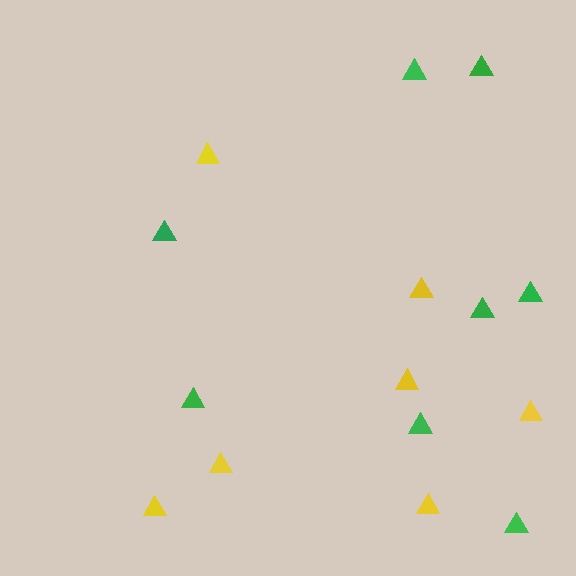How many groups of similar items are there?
There are 2 groups: one group of green triangles (8) and one group of yellow triangles (7).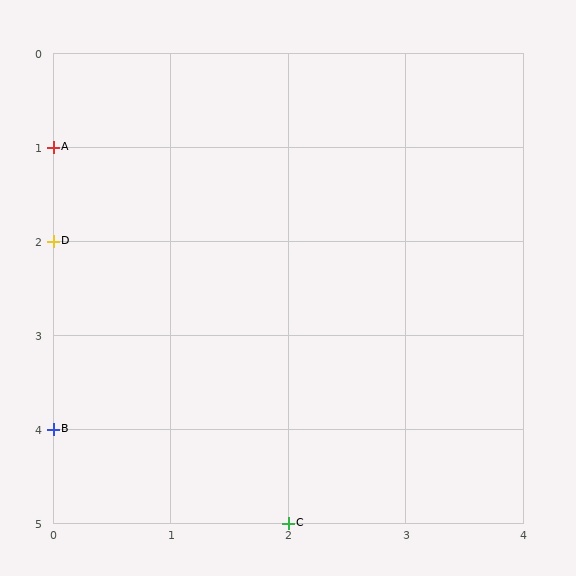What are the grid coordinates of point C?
Point C is at grid coordinates (2, 5).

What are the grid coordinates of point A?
Point A is at grid coordinates (0, 1).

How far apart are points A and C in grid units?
Points A and C are 2 columns and 4 rows apart (about 4.5 grid units diagonally).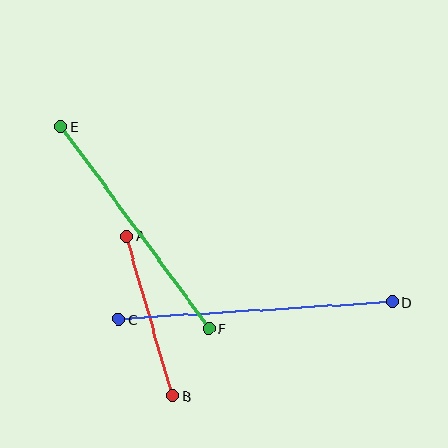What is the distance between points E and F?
The distance is approximately 250 pixels.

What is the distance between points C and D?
The distance is approximately 274 pixels.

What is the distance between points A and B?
The distance is approximately 166 pixels.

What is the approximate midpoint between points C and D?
The midpoint is at approximately (255, 311) pixels.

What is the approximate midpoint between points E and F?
The midpoint is at approximately (135, 228) pixels.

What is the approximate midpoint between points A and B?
The midpoint is at approximately (149, 316) pixels.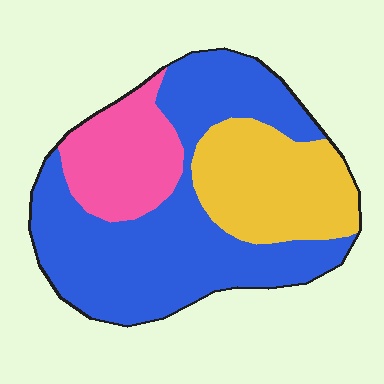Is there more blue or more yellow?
Blue.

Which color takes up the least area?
Pink, at roughly 20%.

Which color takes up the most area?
Blue, at roughly 55%.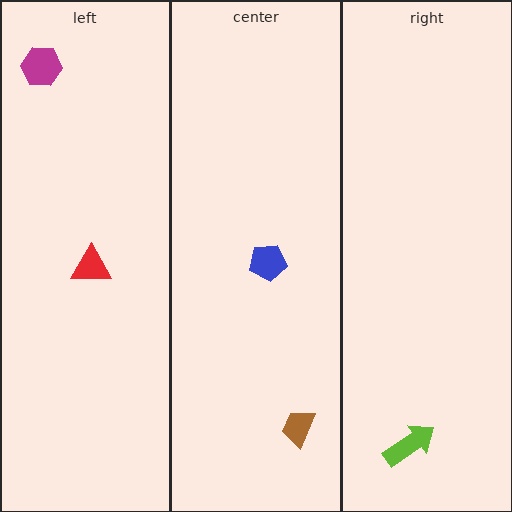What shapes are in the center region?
The blue pentagon, the brown trapezoid.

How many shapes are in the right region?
1.